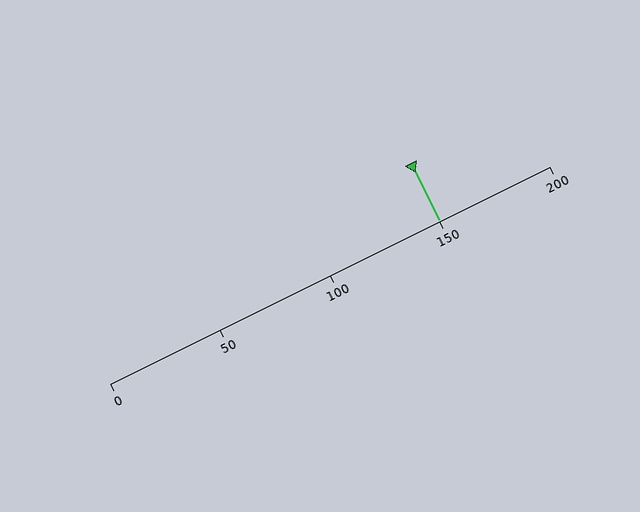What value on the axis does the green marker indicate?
The marker indicates approximately 150.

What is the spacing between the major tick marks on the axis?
The major ticks are spaced 50 apart.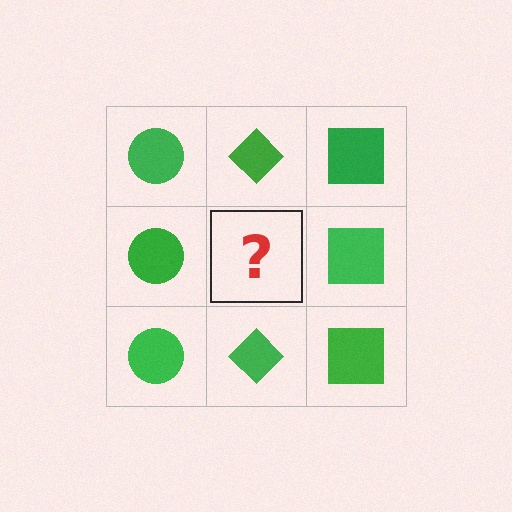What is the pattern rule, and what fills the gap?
The rule is that each column has a consistent shape. The gap should be filled with a green diamond.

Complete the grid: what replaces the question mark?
The question mark should be replaced with a green diamond.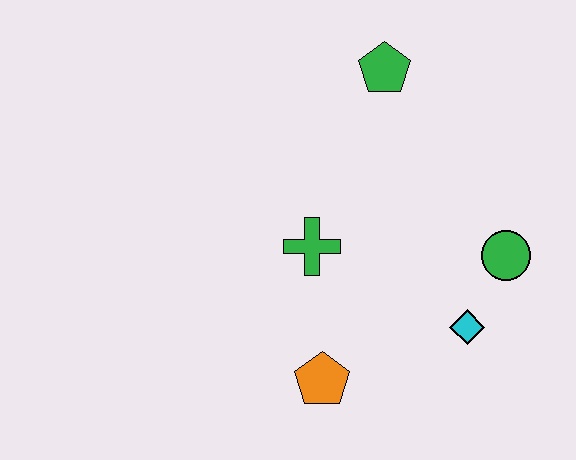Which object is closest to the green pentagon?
The green cross is closest to the green pentagon.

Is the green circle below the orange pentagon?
No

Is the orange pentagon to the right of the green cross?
Yes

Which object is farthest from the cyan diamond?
The green pentagon is farthest from the cyan diamond.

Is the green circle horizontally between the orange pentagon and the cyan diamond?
No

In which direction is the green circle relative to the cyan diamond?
The green circle is above the cyan diamond.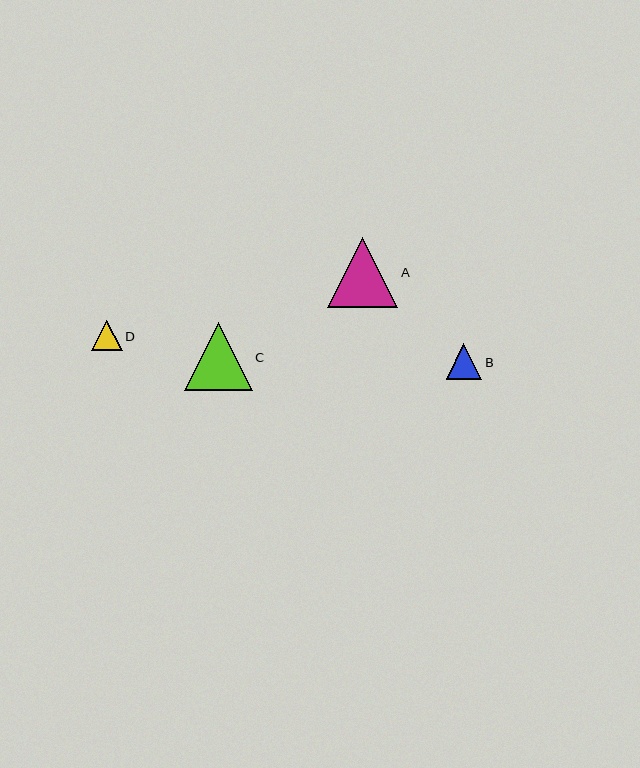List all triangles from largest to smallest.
From largest to smallest: A, C, B, D.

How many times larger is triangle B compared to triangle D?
Triangle B is approximately 1.2 times the size of triangle D.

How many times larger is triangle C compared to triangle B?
Triangle C is approximately 1.9 times the size of triangle B.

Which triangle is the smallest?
Triangle D is the smallest with a size of approximately 30 pixels.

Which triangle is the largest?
Triangle A is the largest with a size of approximately 70 pixels.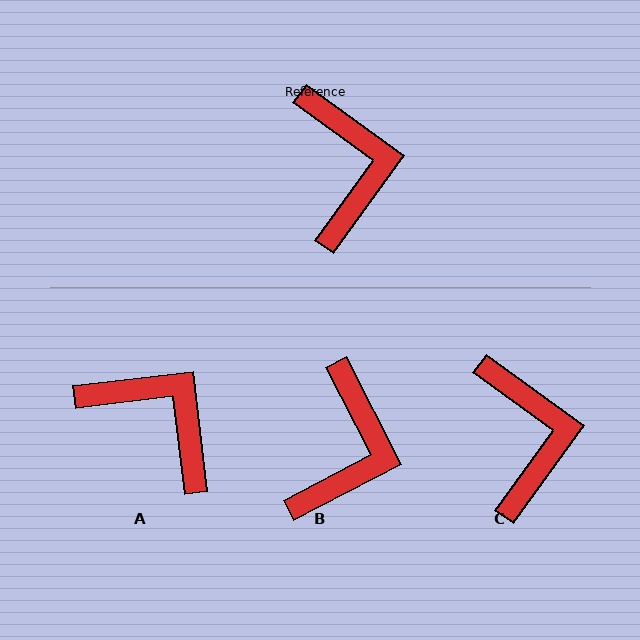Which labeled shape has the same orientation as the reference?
C.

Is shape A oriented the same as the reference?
No, it is off by about 43 degrees.